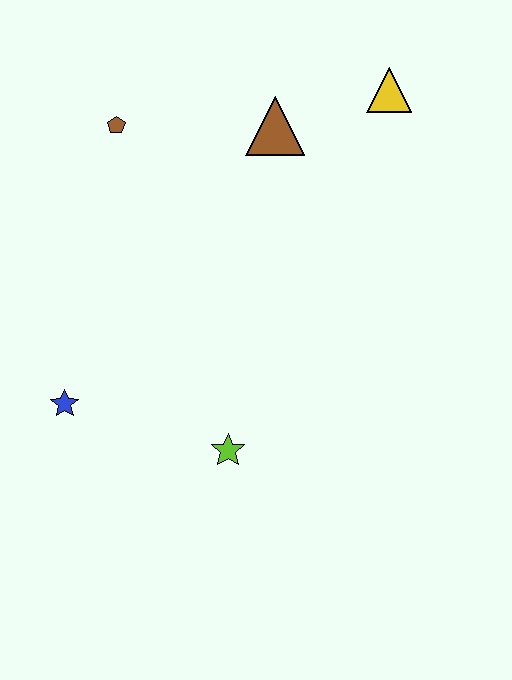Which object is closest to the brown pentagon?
The brown triangle is closest to the brown pentagon.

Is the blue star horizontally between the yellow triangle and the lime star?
No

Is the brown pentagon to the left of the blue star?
No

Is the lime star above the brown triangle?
No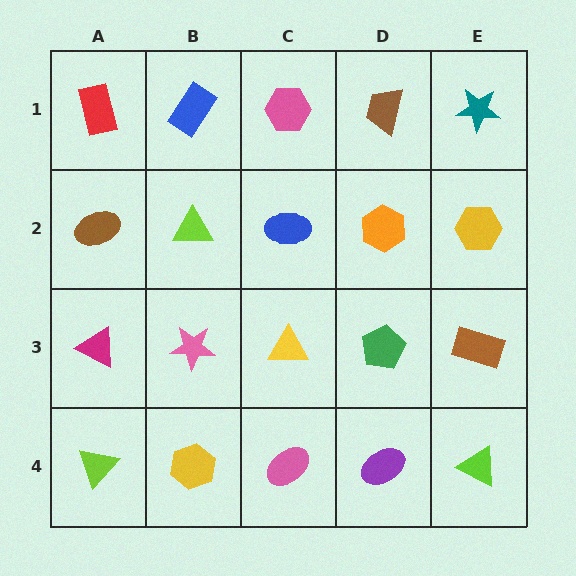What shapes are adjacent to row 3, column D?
An orange hexagon (row 2, column D), a purple ellipse (row 4, column D), a yellow triangle (row 3, column C), a brown rectangle (row 3, column E).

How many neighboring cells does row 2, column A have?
3.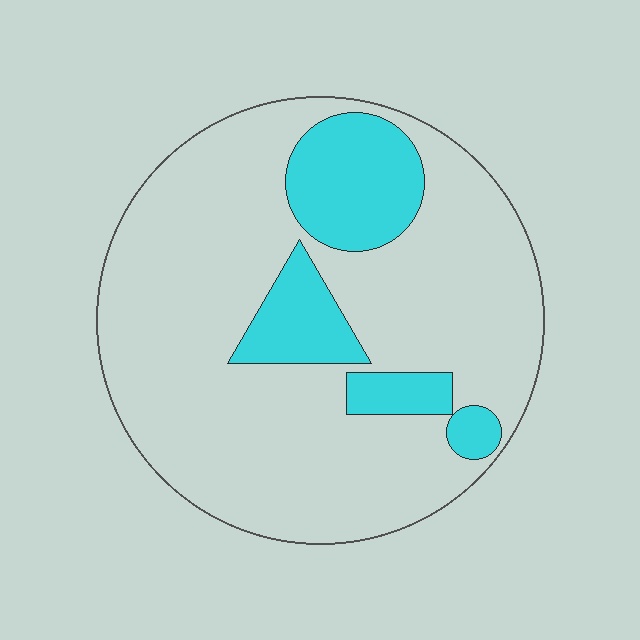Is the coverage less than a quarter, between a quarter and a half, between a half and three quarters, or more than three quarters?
Less than a quarter.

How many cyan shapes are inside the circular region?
4.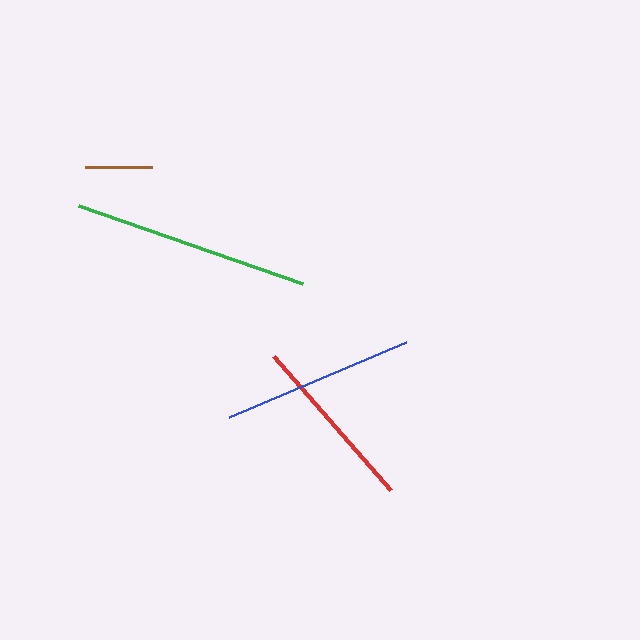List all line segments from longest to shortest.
From longest to shortest: green, blue, red, brown.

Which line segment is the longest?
The green line is the longest at approximately 238 pixels.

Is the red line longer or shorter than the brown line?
The red line is longer than the brown line.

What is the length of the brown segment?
The brown segment is approximately 67 pixels long.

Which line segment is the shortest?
The brown line is the shortest at approximately 67 pixels.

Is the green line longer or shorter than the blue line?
The green line is longer than the blue line.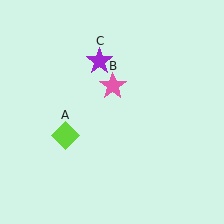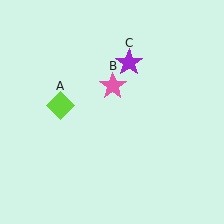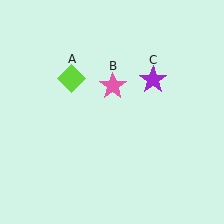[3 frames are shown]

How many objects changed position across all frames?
2 objects changed position: lime diamond (object A), purple star (object C).